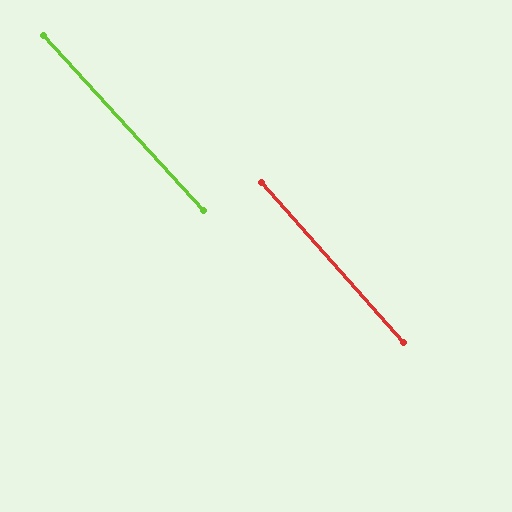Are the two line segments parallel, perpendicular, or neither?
Parallel — their directions differ by only 0.7°.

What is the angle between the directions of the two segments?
Approximately 1 degree.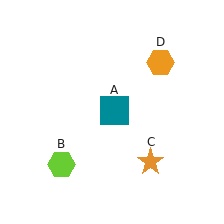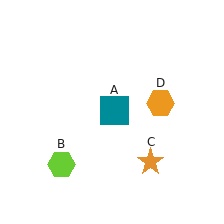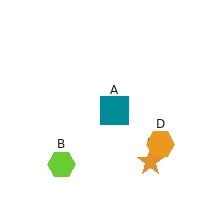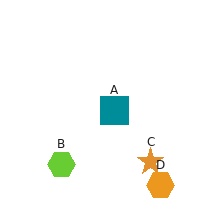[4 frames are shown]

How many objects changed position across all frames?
1 object changed position: orange hexagon (object D).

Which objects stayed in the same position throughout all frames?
Teal square (object A) and lime hexagon (object B) and orange star (object C) remained stationary.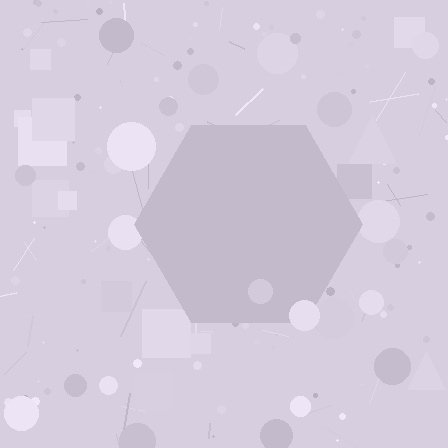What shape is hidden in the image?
A hexagon is hidden in the image.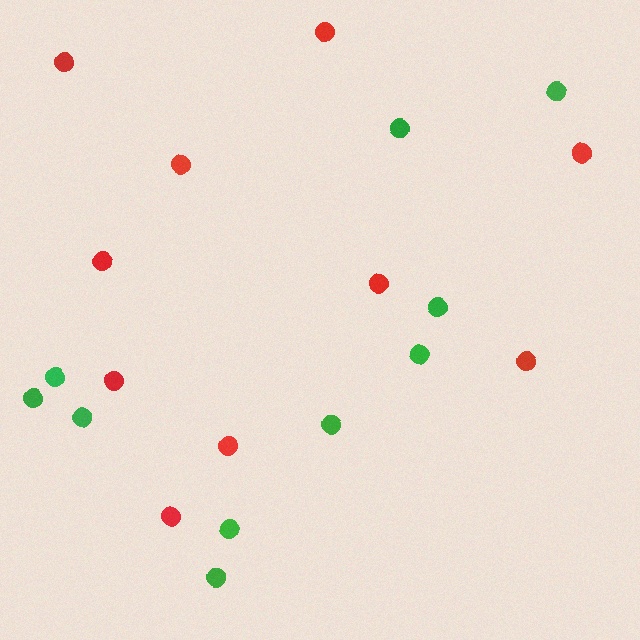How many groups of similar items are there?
There are 2 groups: one group of red circles (10) and one group of green circles (10).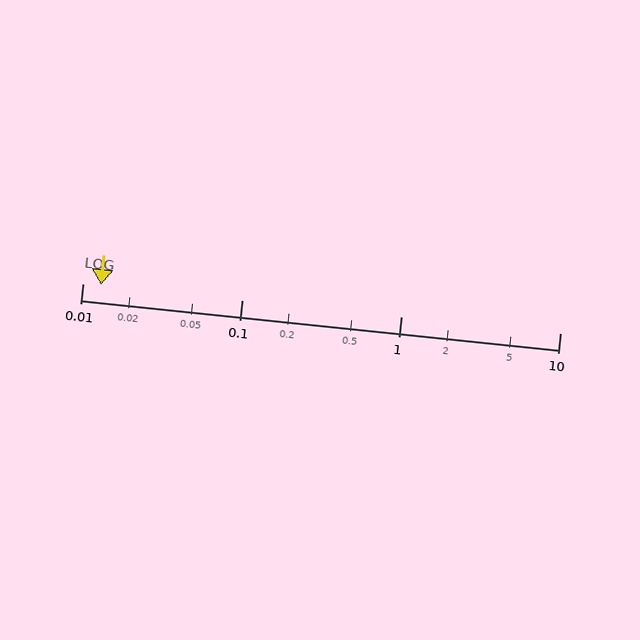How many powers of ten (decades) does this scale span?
The scale spans 3 decades, from 0.01 to 10.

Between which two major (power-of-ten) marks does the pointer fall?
The pointer is between 0.01 and 0.1.